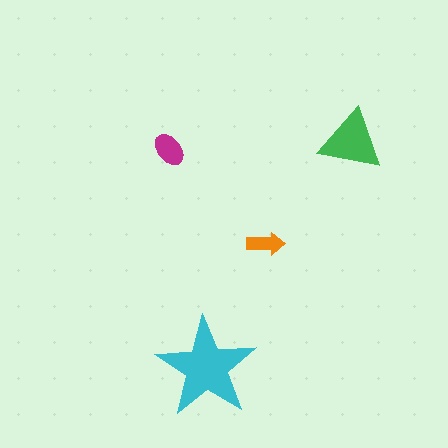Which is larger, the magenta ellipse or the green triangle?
The green triangle.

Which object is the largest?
The cyan star.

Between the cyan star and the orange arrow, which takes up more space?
The cyan star.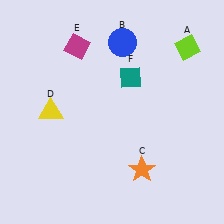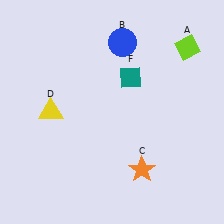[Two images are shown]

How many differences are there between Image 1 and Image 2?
There is 1 difference between the two images.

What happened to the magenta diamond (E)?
The magenta diamond (E) was removed in Image 2. It was in the top-left area of Image 1.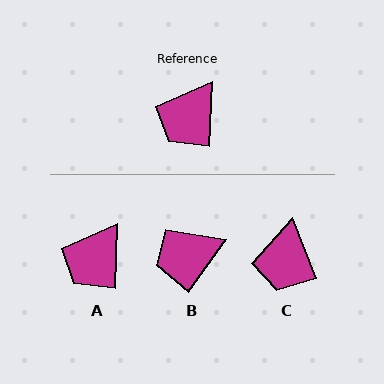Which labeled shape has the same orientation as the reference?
A.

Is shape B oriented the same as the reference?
No, it is off by about 34 degrees.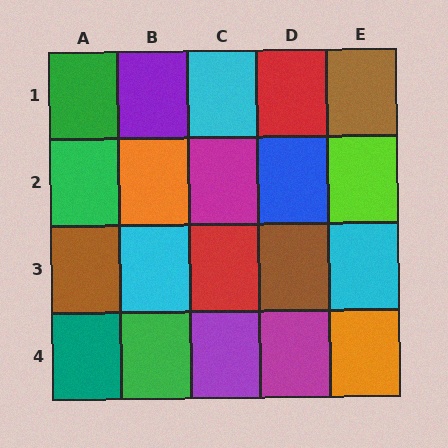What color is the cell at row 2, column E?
Lime.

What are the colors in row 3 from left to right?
Brown, cyan, red, brown, cyan.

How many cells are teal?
1 cell is teal.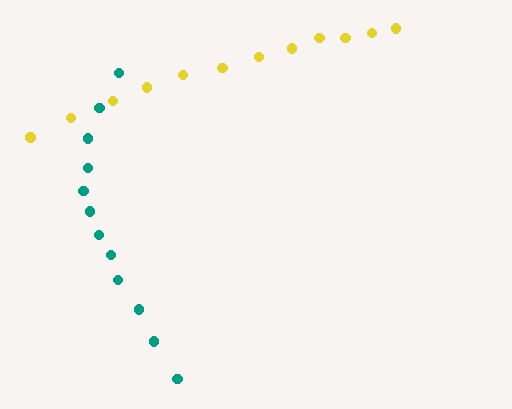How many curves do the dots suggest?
There are 2 distinct paths.